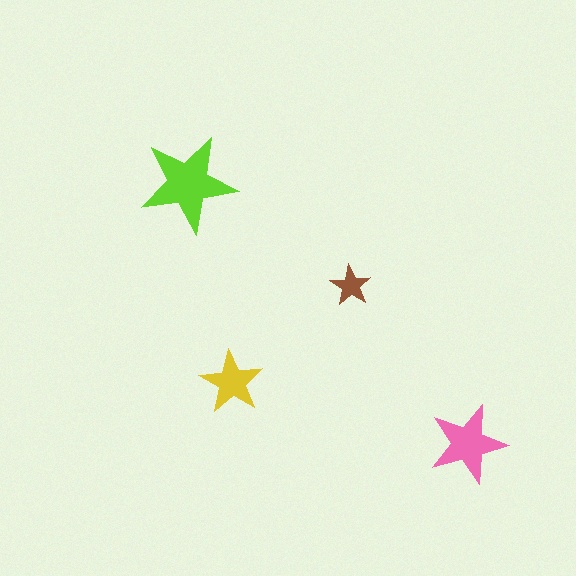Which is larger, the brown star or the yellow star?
The yellow one.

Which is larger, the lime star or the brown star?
The lime one.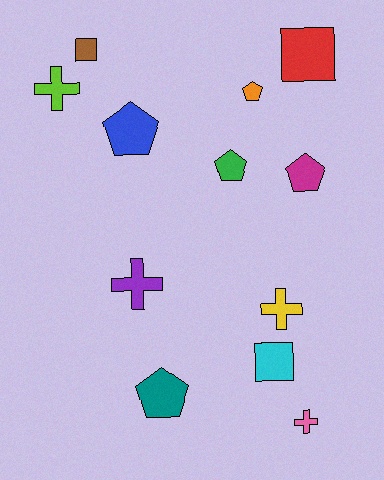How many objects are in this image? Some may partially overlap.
There are 12 objects.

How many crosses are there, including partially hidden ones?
There are 4 crosses.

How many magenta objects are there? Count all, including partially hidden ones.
There is 1 magenta object.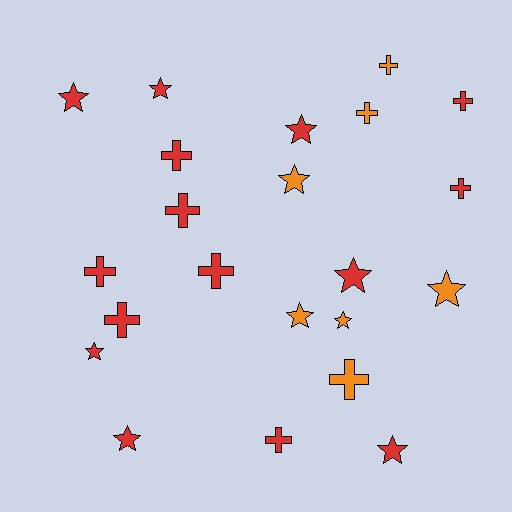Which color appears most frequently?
Red, with 15 objects.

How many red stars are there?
There are 7 red stars.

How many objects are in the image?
There are 22 objects.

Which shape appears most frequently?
Star, with 11 objects.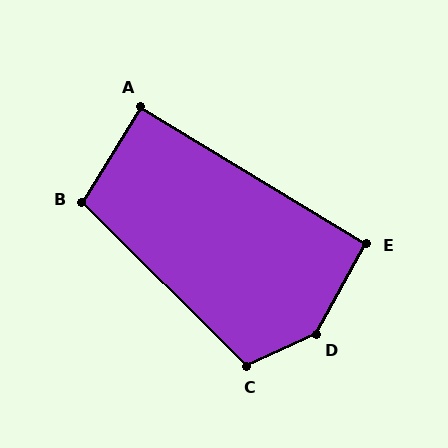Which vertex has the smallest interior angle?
A, at approximately 90 degrees.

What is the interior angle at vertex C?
Approximately 111 degrees (obtuse).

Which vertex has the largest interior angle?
D, at approximately 143 degrees.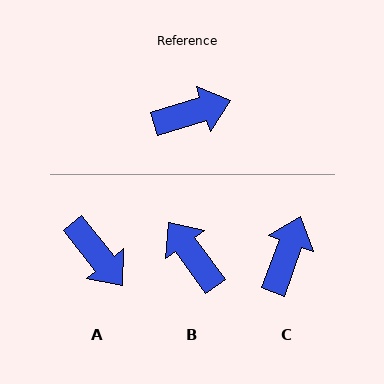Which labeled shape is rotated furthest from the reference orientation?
B, about 109 degrees away.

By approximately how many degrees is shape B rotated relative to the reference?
Approximately 109 degrees counter-clockwise.